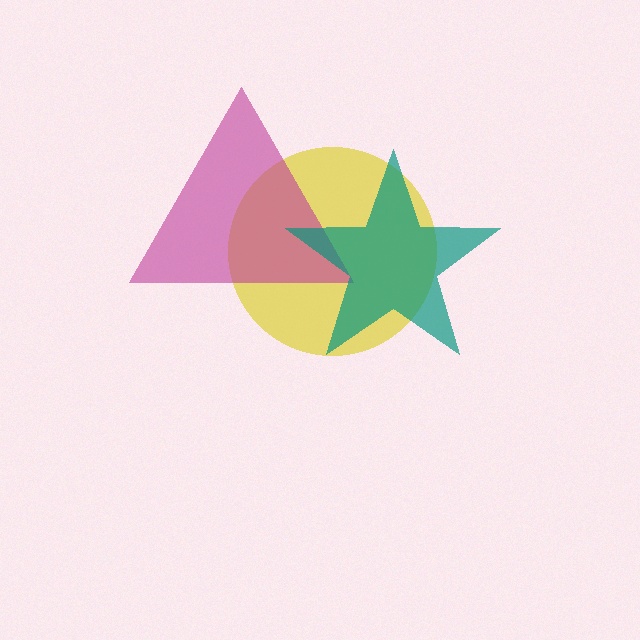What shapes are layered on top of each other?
The layered shapes are: a yellow circle, a magenta triangle, a teal star.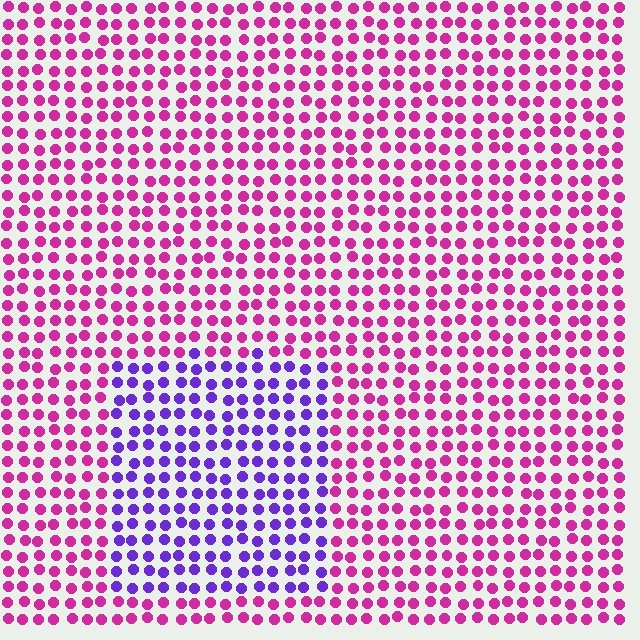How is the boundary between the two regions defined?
The boundary is defined purely by a slight shift in hue (about 54 degrees). Spacing, size, and orientation are identical on both sides.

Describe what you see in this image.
The image is filled with small magenta elements in a uniform arrangement. A rectangle-shaped region is visible where the elements are tinted to a slightly different hue, forming a subtle color boundary.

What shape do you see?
I see a rectangle.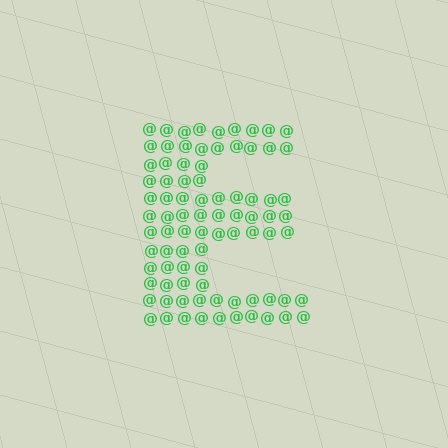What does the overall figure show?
The overall figure shows the letter E.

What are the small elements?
The small elements are at signs.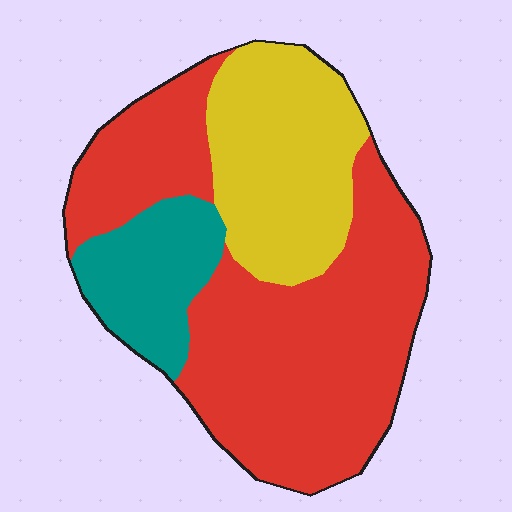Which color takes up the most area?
Red, at roughly 60%.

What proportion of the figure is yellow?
Yellow takes up about one quarter (1/4) of the figure.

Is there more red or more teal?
Red.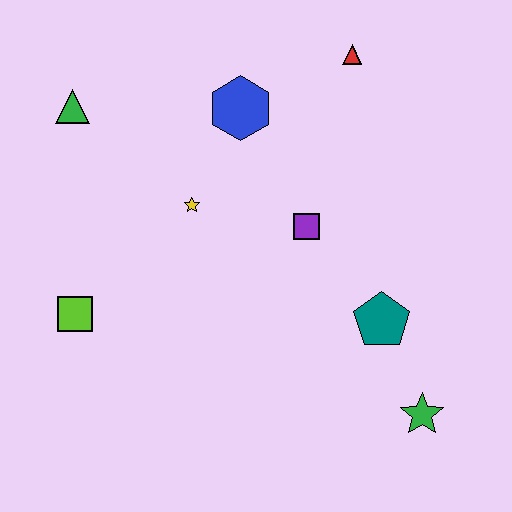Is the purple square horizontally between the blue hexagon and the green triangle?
No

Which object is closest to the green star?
The teal pentagon is closest to the green star.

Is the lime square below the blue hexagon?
Yes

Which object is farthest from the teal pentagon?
The green triangle is farthest from the teal pentagon.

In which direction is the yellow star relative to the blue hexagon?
The yellow star is below the blue hexagon.